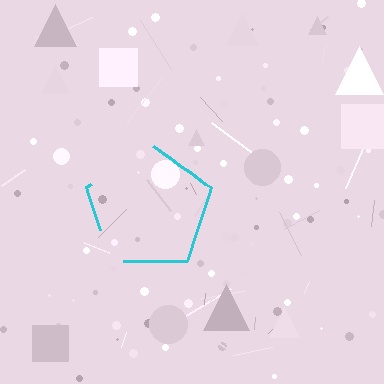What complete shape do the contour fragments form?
The contour fragments form a pentagon.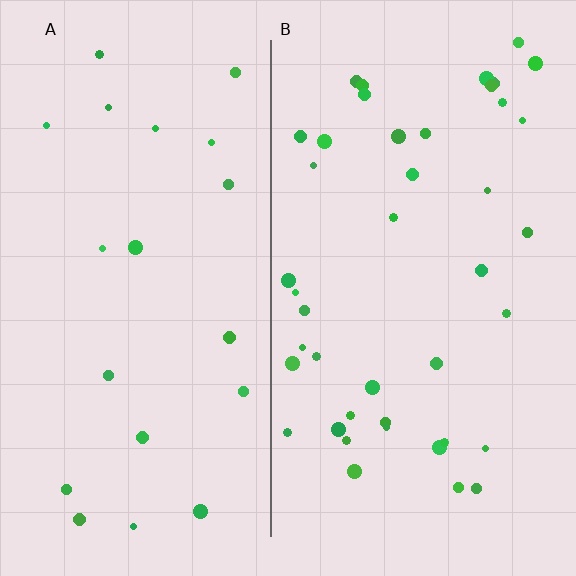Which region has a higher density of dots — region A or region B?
B (the right).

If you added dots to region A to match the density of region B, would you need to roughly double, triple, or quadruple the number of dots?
Approximately double.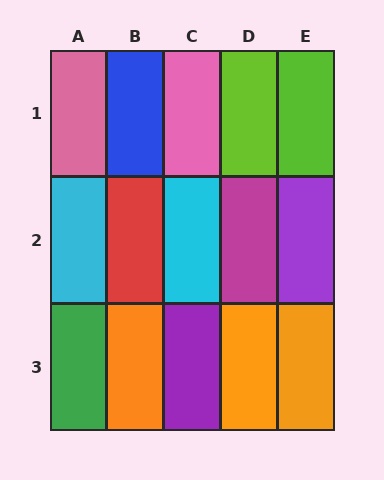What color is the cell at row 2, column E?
Purple.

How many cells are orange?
3 cells are orange.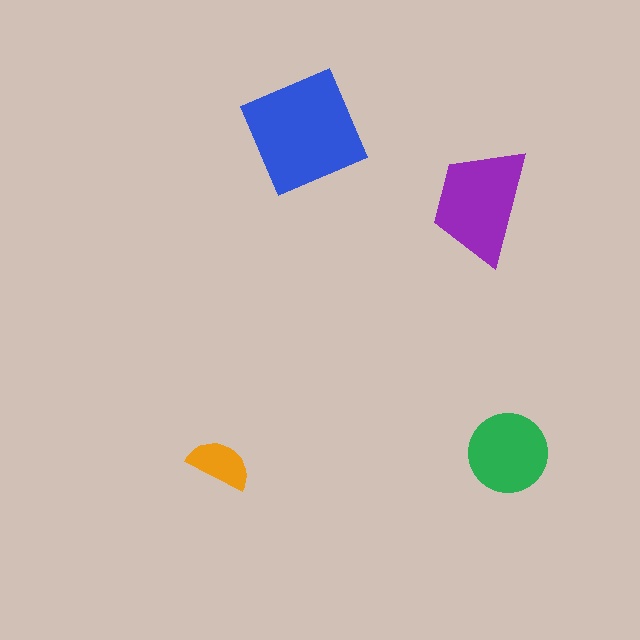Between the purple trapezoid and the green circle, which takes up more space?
The purple trapezoid.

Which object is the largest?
The blue square.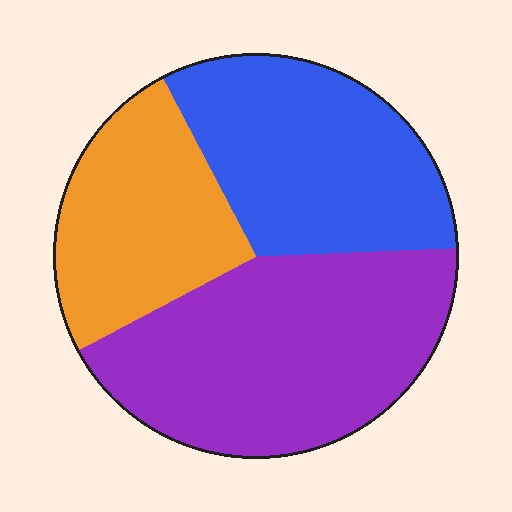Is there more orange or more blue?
Blue.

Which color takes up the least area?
Orange, at roughly 25%.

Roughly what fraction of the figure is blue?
Blue takes up between a quarter and a half of the figure.